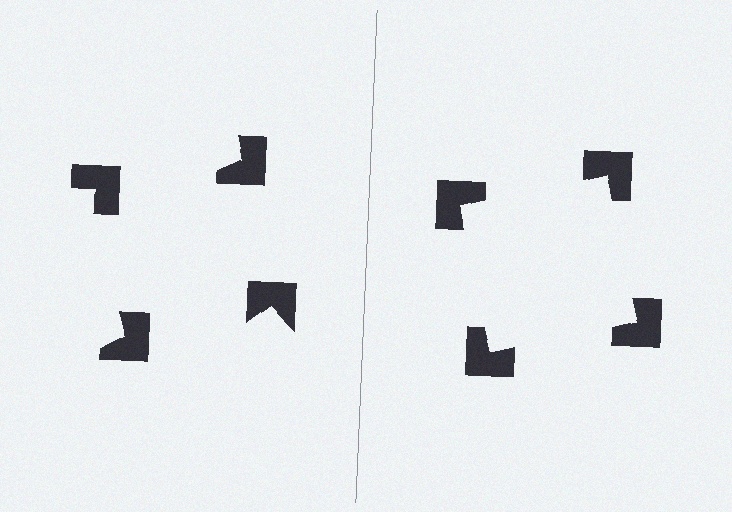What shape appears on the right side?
An illusory square.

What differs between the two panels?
The notched squares are positioned identically on both sides; only the wedge orientations differ. On the right they align to a square; on the left they are misaligned.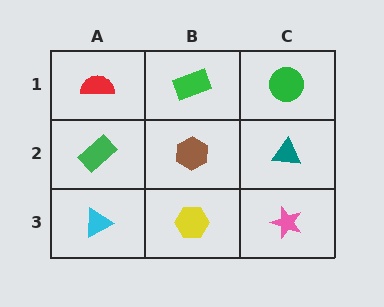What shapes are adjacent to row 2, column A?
A red semicircle (row 1, column A), a cyan triangle (row 3, column A), a brown hexagon (row 2, column B).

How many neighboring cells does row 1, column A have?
2.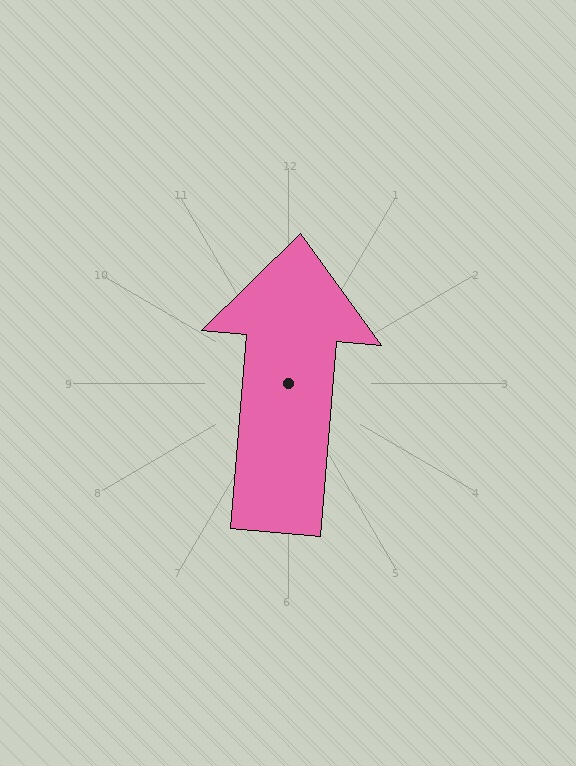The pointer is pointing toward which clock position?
Roughly 12 o'clock.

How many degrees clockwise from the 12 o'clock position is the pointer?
Approximately 5 degrees.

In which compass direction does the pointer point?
North.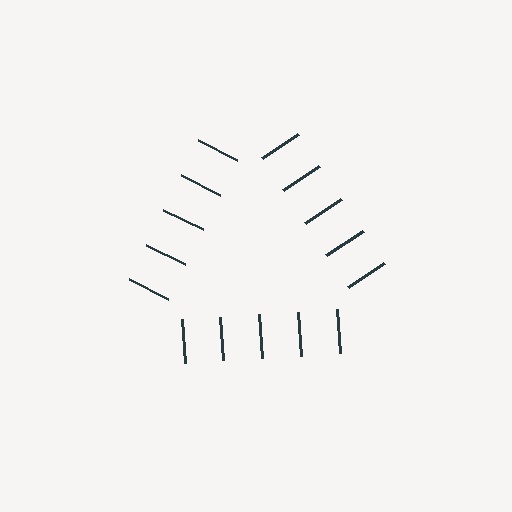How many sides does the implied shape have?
3 sides — the line-ends trace a triangle.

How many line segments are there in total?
15 — 5 along each of the 3 edges.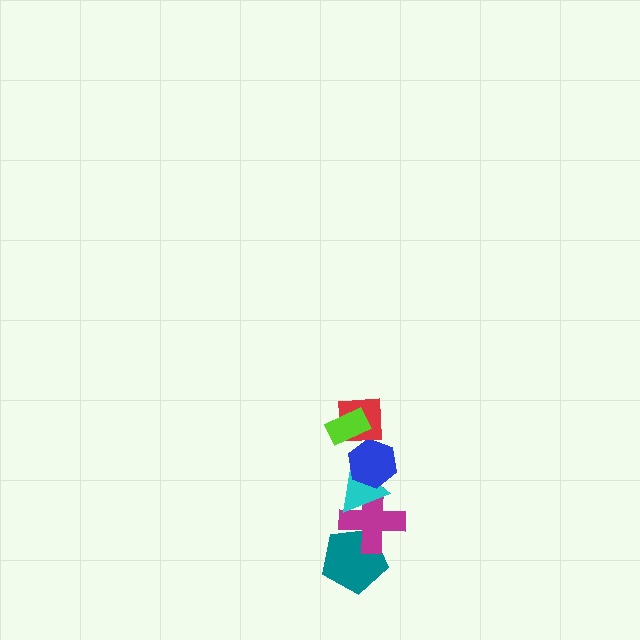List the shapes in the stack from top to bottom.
From top to bottom: the lime rectangle, the red square, the blue hexagon, the cyan triangle, the magenta cross, the teal pentagon.